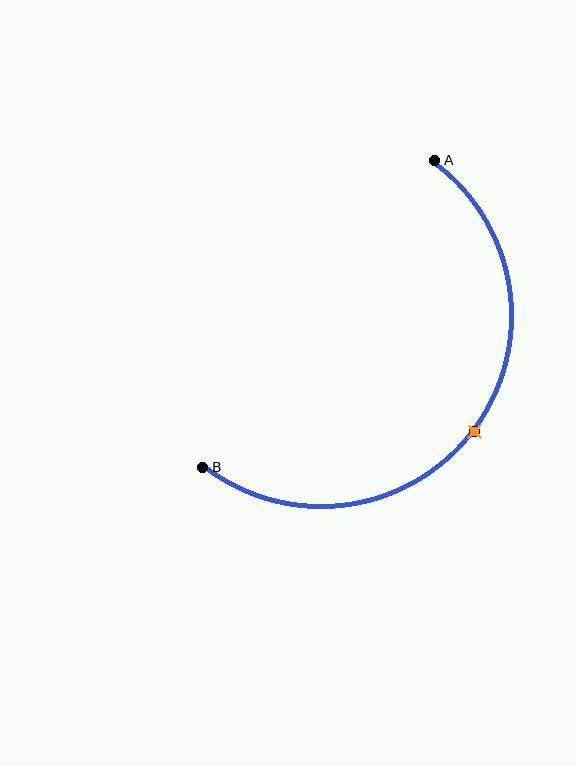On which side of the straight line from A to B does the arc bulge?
The arc bulges below and to the right of the straight line connecting A and B.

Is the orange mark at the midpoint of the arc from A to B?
Yes. The orange mark lies on the arc at equal arc-length from both A and B — it is the arc midpoint.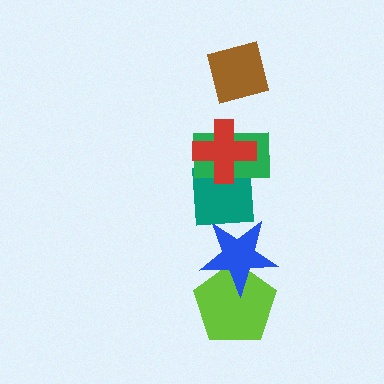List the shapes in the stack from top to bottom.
From top to bottom: the brown square, the red cross, the green rectangle, the teal square, the blue star, the lime pentagon.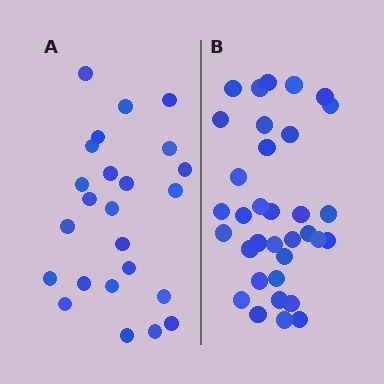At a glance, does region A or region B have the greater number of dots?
Region B (the right region) has more dots.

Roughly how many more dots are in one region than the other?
Region B has roughly 10 or so more dots than region A.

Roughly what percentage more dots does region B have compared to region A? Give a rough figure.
About 40% more.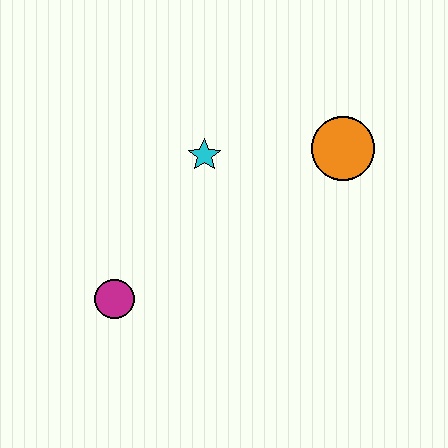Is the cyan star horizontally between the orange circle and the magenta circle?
Yes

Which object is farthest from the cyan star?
The magenta circle is farthest from the cyan star.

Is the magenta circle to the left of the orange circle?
Yes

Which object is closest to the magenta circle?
The cyan star is closest to the magenta circle.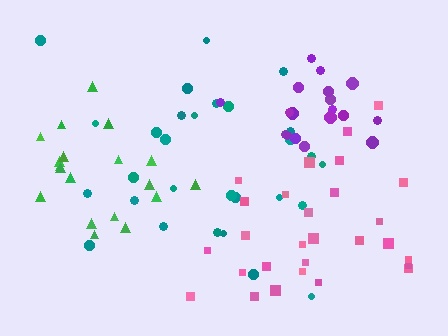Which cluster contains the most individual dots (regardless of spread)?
Teal (29).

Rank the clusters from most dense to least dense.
purple, green, pink, teal.